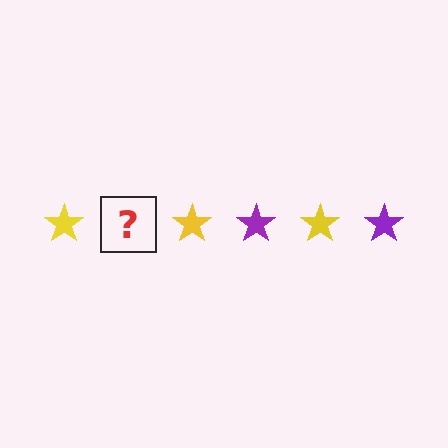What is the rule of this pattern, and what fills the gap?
The rule is that the pattern cycles through yellow, purple stars. The gap should be filled with a purple star.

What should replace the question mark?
The question mark should be replaced with a purple star.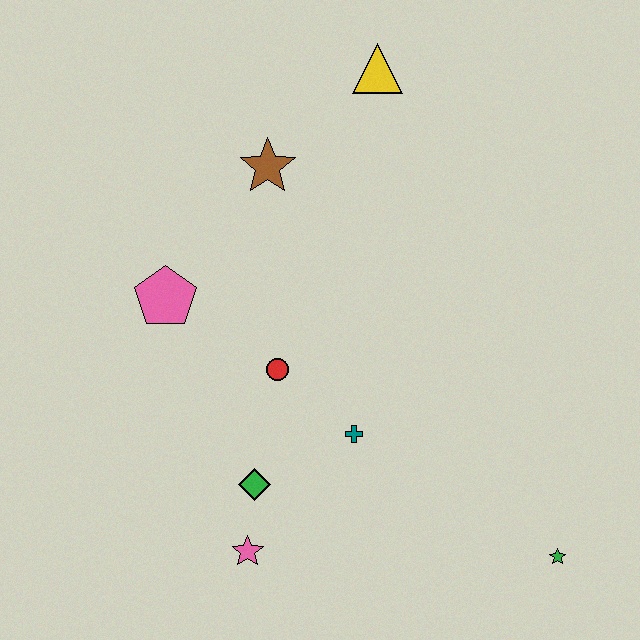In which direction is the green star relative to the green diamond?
The green star is to the right of the green diamond.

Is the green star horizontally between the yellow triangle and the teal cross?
No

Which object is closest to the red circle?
The teal cross is closest to the red circle.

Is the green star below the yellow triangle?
Yes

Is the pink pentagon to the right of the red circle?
No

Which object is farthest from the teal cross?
The yellow triangle is farthest from the teal cross.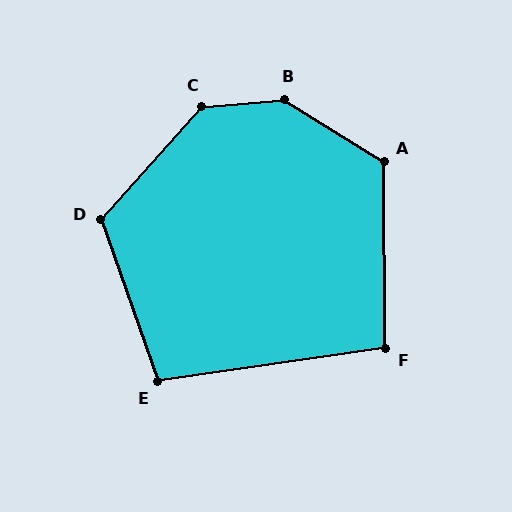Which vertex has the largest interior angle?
B, at approximately 143 degrees.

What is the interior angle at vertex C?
Approximately 136 degrees (obtuse).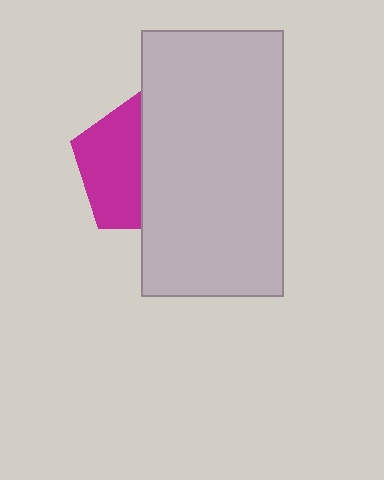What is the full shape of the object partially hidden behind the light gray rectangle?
The partially hidden object is a magenta pentagon.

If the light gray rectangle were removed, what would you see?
You would see the complete magenta pentagon.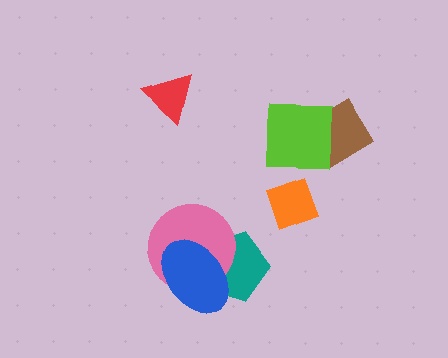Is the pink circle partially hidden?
Yes, it is partially covered by another shape.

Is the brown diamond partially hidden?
Yes, it is partially covered by another shape.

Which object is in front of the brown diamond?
The lime square is in front of the brown diamond.